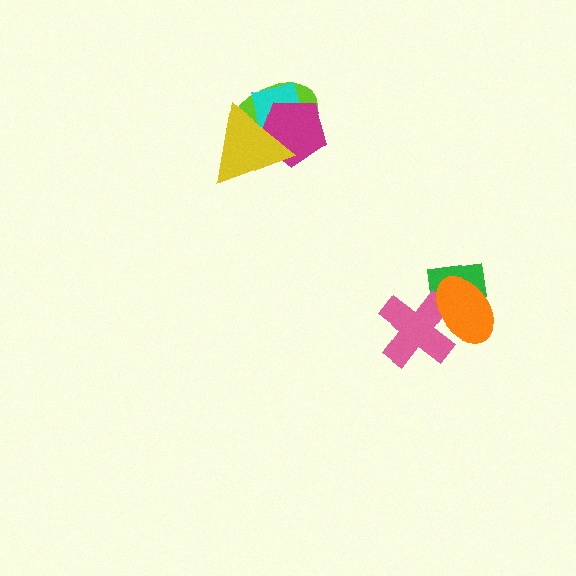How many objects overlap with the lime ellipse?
3 objects overlap with the lime ellipse.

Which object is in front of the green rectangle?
The orange ellipse is in front of the green rectangle.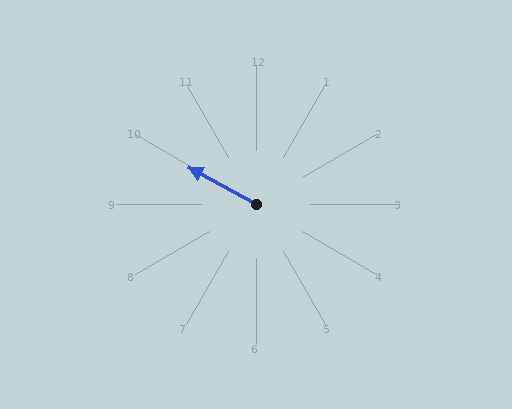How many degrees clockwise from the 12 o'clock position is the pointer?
Approximately 299 degrees.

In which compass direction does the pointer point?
Northwest.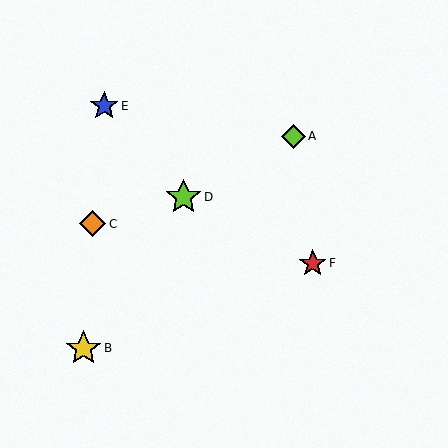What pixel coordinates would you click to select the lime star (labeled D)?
Click at (184, 197) to select the lime star D.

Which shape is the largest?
The lime star (labeled D) is the largest.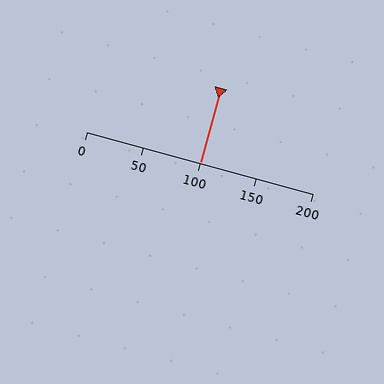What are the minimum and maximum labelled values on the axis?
The axis runs from 0 to 200.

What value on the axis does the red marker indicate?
The marker indicates approximately 100.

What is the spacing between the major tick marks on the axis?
The major ticks are spaced 50 apart.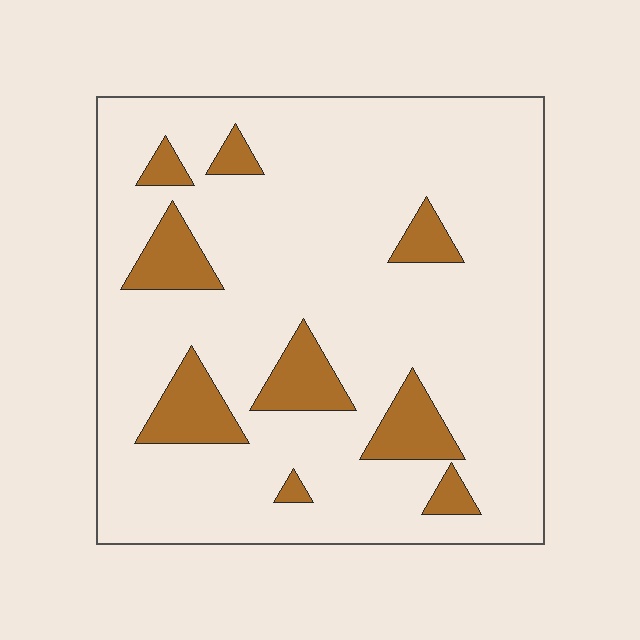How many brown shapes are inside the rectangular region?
9.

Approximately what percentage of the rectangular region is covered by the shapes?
Approximately 15%.